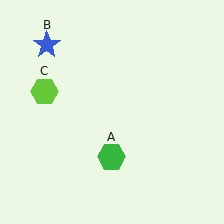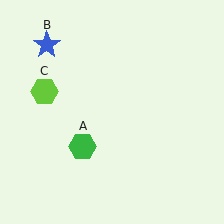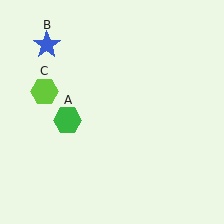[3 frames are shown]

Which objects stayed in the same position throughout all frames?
Blue star (object B) and lime hexagon (object C) remained stationary.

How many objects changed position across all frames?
1 object changed position: green hexagon (object A).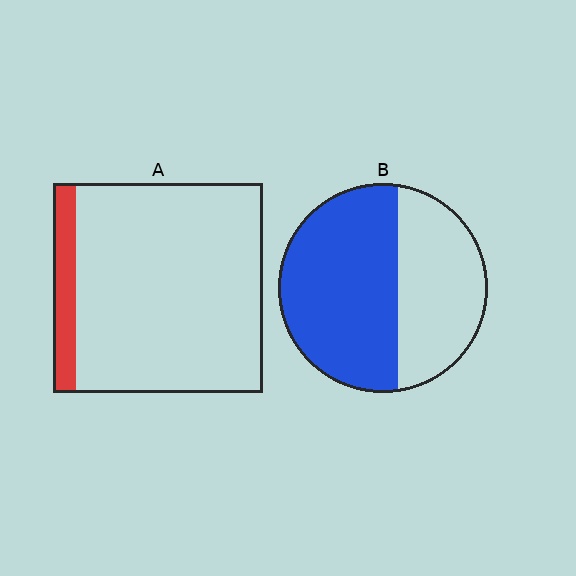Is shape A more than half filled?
No.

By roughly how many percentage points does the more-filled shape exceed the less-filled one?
By roughly 50 percentage points (B over A).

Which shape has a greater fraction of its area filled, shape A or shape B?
Shape B.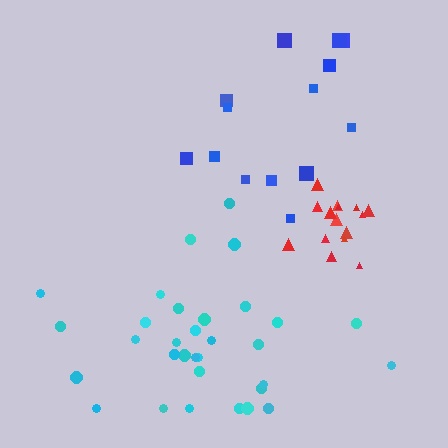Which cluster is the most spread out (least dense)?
Blue.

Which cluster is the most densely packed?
Red.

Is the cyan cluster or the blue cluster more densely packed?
Cyan.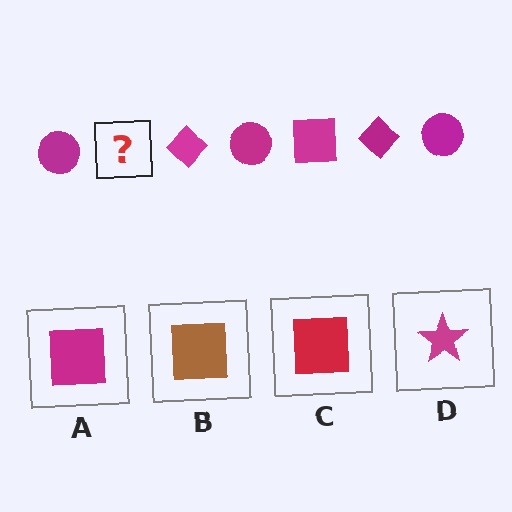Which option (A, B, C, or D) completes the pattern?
A.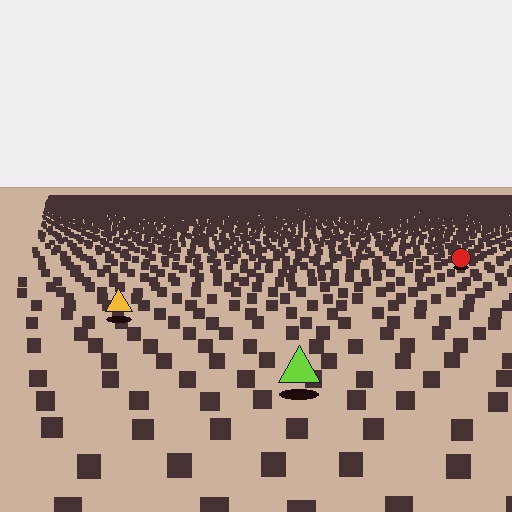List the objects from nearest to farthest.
From nearest to farthest: the lime triangle, the yellow triangle, the red circle.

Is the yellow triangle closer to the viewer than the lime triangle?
No. The lime triangle is closer — you can tell from the texture gradient: the ground texture is coarser near it.